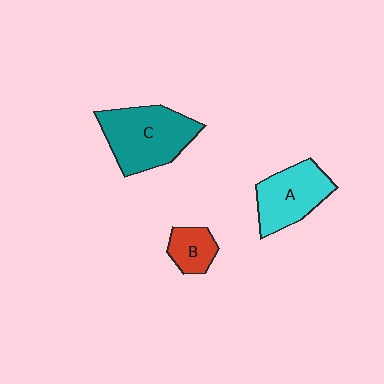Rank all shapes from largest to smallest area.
From largest to smallest: C (teal), A (cyan), B (red).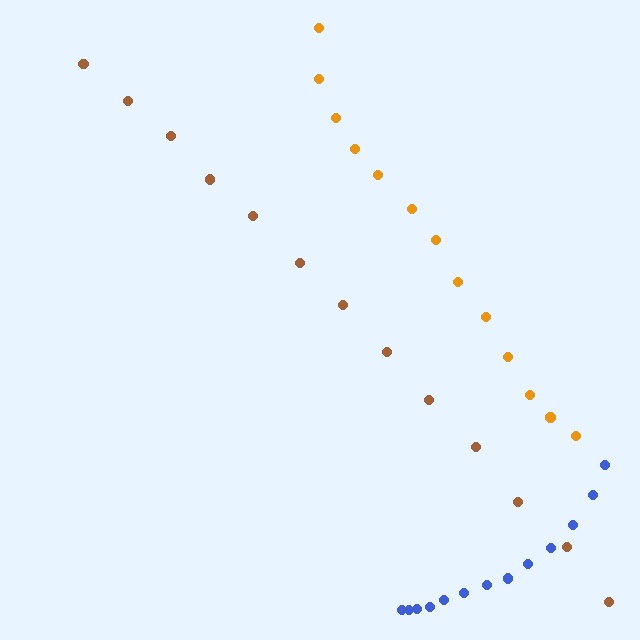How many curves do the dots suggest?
There are 3 distinct paths.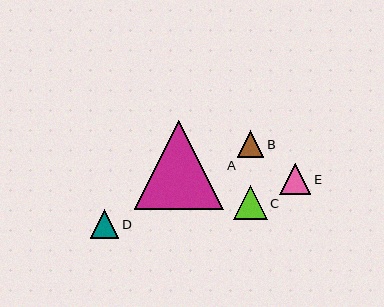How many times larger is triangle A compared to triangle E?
Triangle A is approximately 2.9 times the size of triangle E.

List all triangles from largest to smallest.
From largest to smallest: A, C, E, D, B.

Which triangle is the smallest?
Triangle B is the smallest with a size of approximately 26 pixels.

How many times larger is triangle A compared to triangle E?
Triangle A is approximately 2.9 times the size of triangle E.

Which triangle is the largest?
Triangle A is the largest with a size of approximately 90 pixels.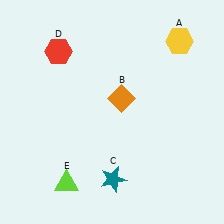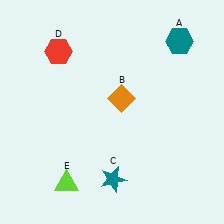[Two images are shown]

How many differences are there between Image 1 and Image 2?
There is 1 difference between the two images.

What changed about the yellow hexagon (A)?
In Image 1, A is yellow. In Image 2, it changed to teal.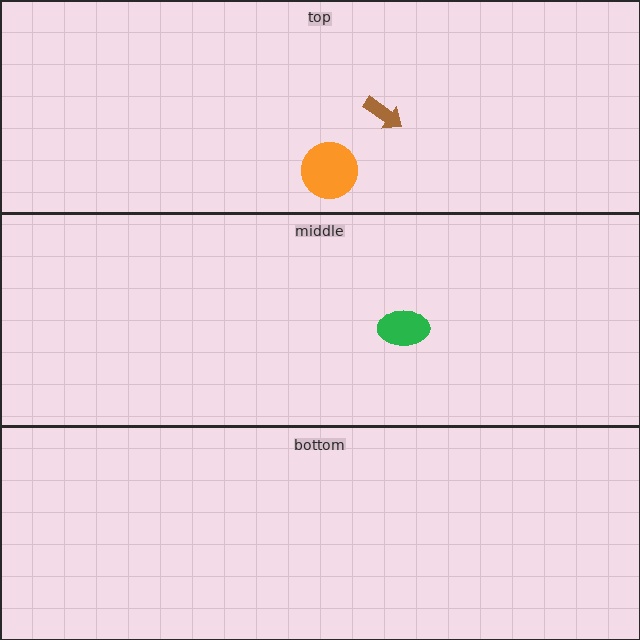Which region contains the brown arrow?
The top region.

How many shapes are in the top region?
2.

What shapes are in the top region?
The brown arrow, the orange circle.